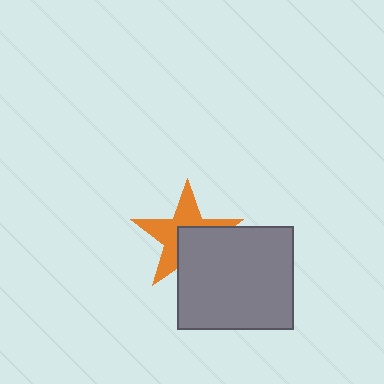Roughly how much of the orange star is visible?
About half of it is visible (roughly 56%).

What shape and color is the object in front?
The object in front is a gray rectangle.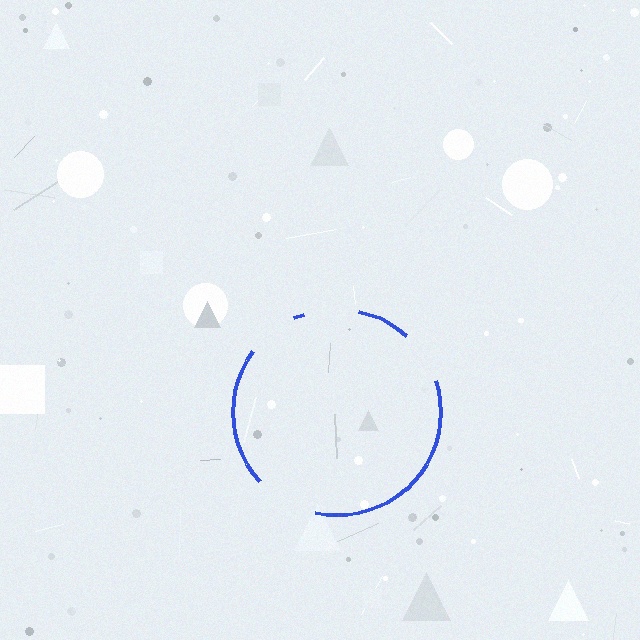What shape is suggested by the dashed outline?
The dashed outline suggests a circle.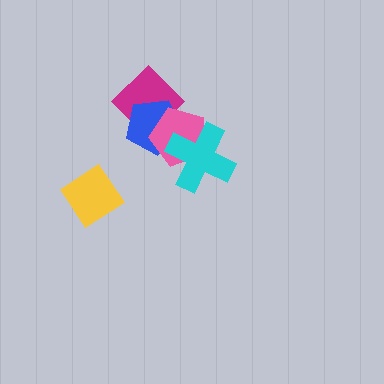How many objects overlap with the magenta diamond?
2 objects overlap with the magenta diamond.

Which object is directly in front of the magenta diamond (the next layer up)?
The blue pentagon is directly in front of the magenta diamond.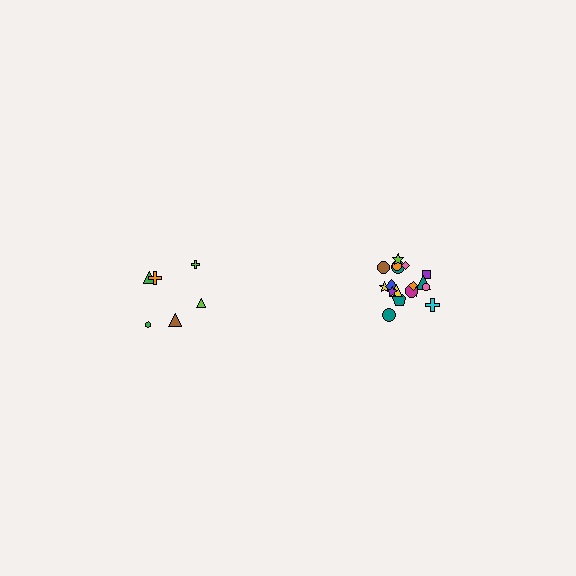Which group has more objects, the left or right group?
The right group.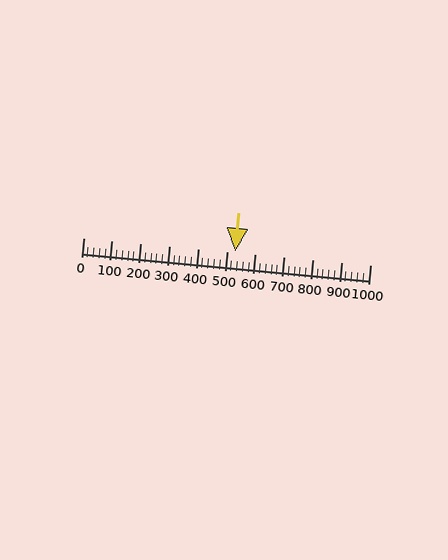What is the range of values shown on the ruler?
The ruler shows values from 0 to 1000.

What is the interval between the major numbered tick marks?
The major tick marks are spaced 100 units apart.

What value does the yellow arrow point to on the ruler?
The yellow arrow points to approximately 529.